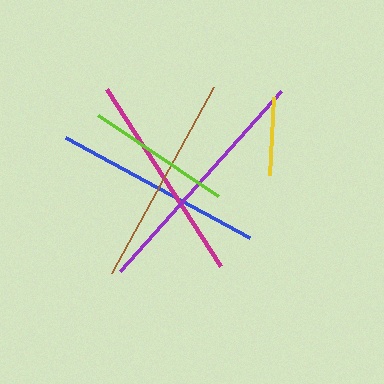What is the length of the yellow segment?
The yellow segment is approximately 78 pixels long.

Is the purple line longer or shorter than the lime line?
The purple line is longer than the lime line.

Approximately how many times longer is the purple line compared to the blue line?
The purple line is approximately 1.2 times the length of the blue line.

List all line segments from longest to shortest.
From longest to shortest: purple, brown, magenta, blue, lime, yellow.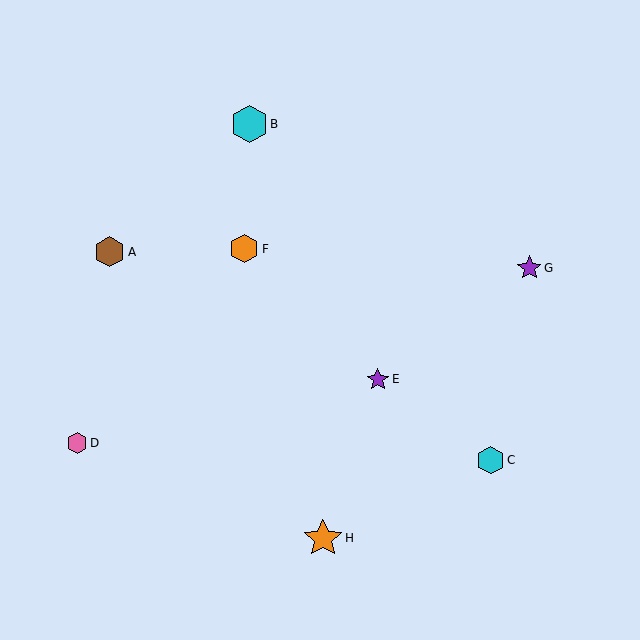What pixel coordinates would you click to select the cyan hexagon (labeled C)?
Click at (490, 460) to select the cyan hexagon C.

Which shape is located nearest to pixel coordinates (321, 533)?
The orange star (labeled H) at (323, 538) is nearest to that location.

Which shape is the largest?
The orange star (labeled H) is the largest.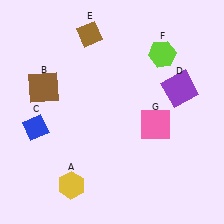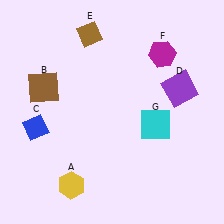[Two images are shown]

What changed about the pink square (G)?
In Image 1, G is pink. In Image 2, it changed to cyan.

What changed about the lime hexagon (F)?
In Image 1, F is lime. In Image 2, it changed to magenta.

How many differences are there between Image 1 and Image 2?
There are 2 differences between the two images.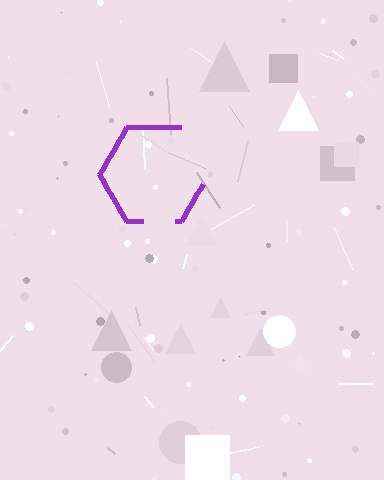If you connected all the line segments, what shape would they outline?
They would outline a hexagon.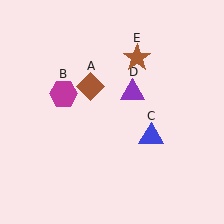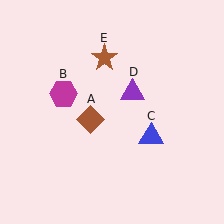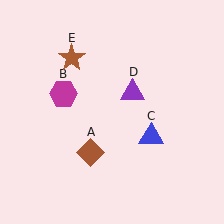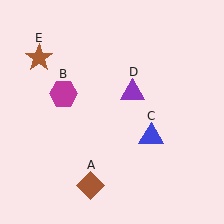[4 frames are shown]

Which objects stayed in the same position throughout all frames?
Magenta hexagon (object B) and blue triangle (object C) and purple triangle (object D) remained stationary.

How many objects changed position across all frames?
2 objects changed position: brown diamond (object A), brown star (object E).